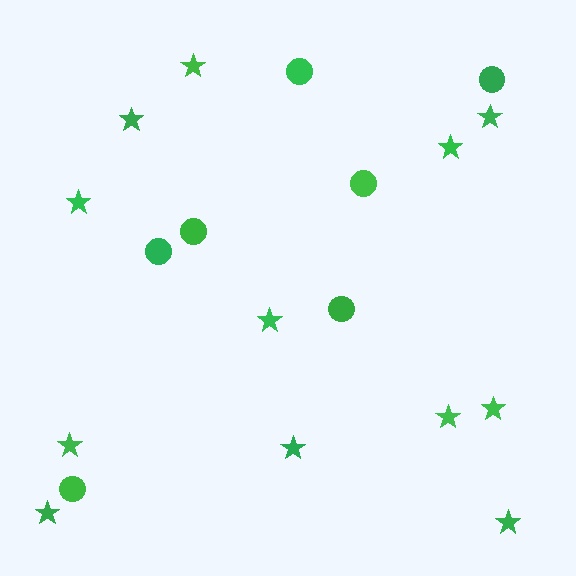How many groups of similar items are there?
There are 2 groups: one group of stars (12) and one group of circles (7).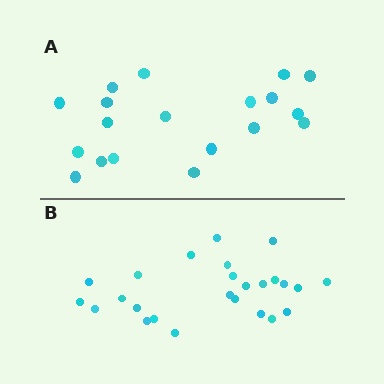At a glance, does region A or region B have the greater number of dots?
Region B (the bottom region) has more dots.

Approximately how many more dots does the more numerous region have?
Region B has about 6 more dots than region A.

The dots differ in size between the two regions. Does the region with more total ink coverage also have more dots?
No. Region A has more total ink coverage because its dots are larger, but region B actually contains more individual dots. Total area can be misleading — the number of items is what matters here.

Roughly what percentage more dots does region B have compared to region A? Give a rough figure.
About 30% more.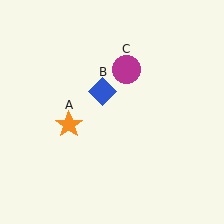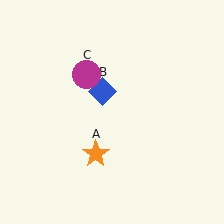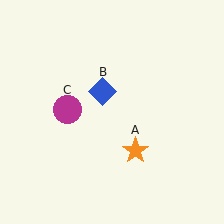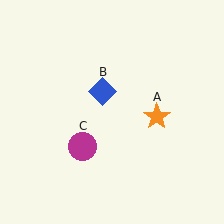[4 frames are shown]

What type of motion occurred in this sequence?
The orange star (object A), magenta circle (object C) rotated counterclockwise around the center of the scene.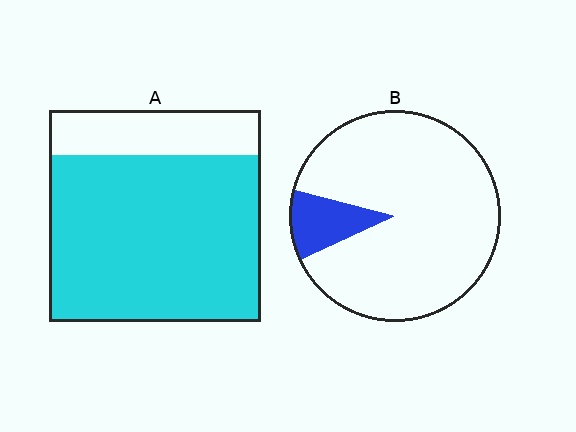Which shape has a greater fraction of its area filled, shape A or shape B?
Shape A.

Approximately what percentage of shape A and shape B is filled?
A is approximately 80% and B is approximately 10%.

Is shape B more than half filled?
No.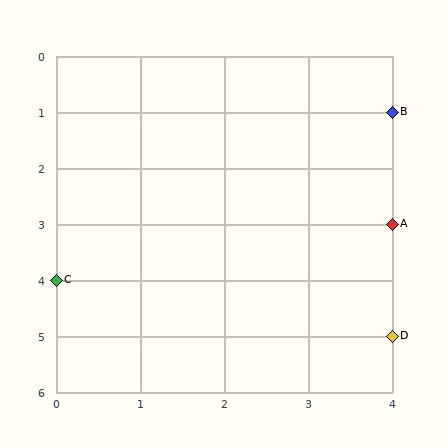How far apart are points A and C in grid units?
Points A and C are 4 columns and 1 row apart (about 4.1 grid units diagonally).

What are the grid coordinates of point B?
Point B is at grid coordinates (4, 1).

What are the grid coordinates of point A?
Point A is at grid coordinates (4, 3).